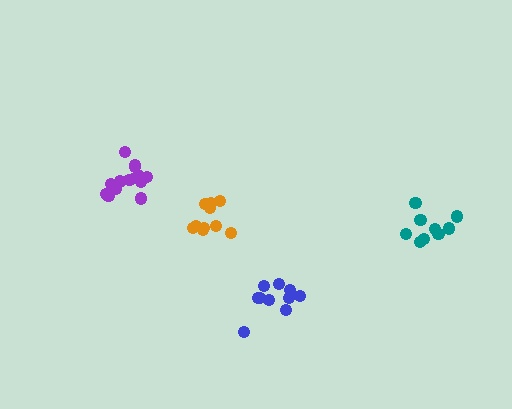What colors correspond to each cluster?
The clusters are colored: teal, blue, orange, purple.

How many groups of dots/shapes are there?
There are 4 groups.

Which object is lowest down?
The blue cluster is bottommost.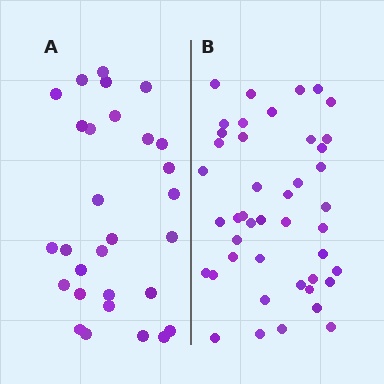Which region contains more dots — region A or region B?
Region B (the right region) has more dots.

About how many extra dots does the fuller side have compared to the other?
Region B has approximately 15 more dots than region A.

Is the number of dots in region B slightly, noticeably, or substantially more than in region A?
Region B has substantially more. The ratio is roughly 1.5 to 1.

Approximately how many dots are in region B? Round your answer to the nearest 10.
About 40 dots. (The exact count is 44, which rounds to 40.)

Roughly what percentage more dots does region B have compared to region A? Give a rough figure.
About 50% more.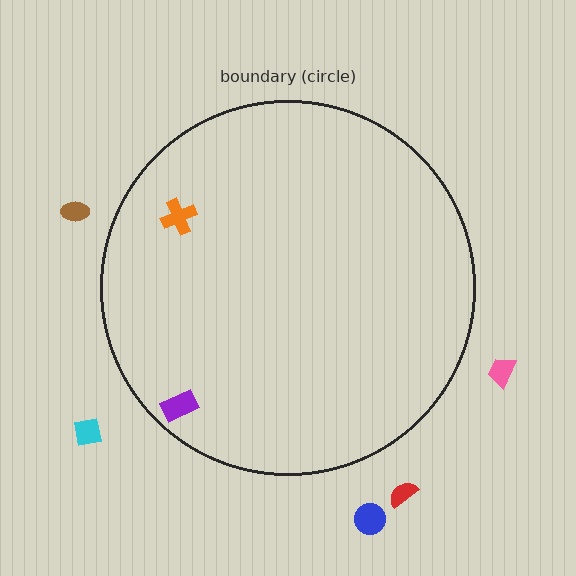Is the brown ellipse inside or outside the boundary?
Outside.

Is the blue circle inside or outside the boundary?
Outside.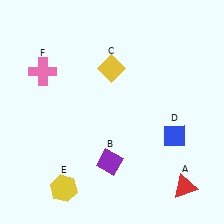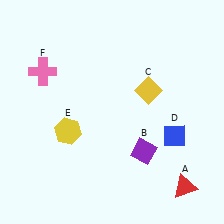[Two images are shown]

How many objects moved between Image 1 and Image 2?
3 objects moved between the two images.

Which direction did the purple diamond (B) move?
The purple diamond (B) moved right.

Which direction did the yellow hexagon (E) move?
The yellow hexagon (E) moved up.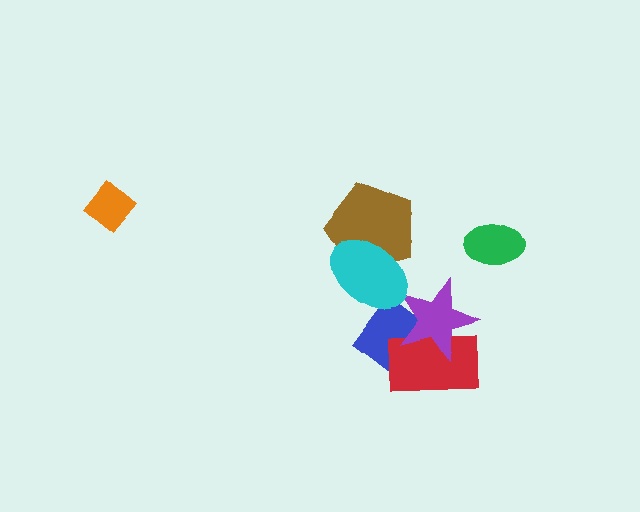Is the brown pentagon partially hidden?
Yes, it is partially covered by another shape.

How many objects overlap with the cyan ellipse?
1 object overlaps with the cyan ellipse.